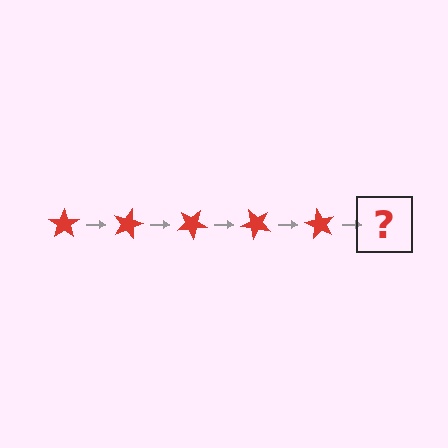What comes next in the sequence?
The next element should be a red star rotated 75 degrees.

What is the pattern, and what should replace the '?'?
The pattern is that the star rotates 15 degrees each step. The '?' should be a red star rotated 75 degrees.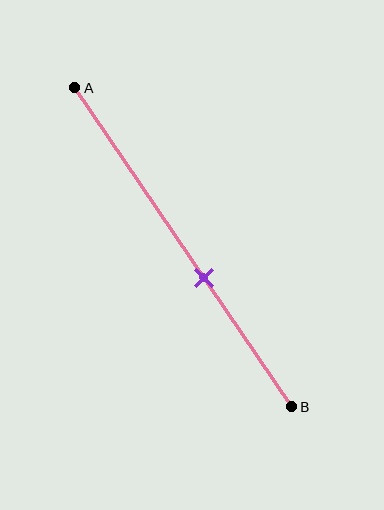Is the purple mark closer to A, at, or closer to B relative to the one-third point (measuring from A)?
The purple mark is closer to point B than the one-third point of segment AB.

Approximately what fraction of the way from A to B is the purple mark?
The purple mark is approximately 60% of the way from A to B.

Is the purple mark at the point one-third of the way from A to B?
No, the mark is at about 60% from A, not at the 33% one-third point.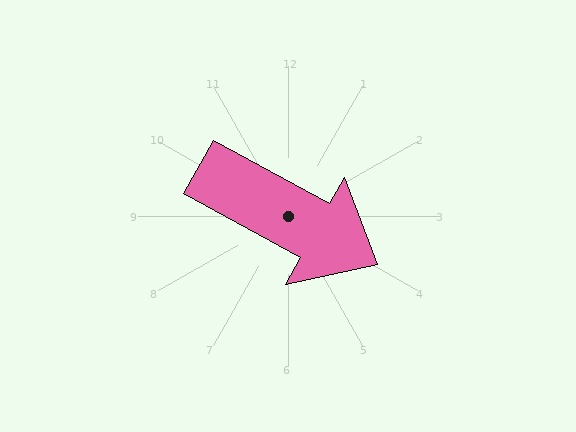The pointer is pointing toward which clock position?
Roughly 4 o'clock.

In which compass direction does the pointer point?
Southeast.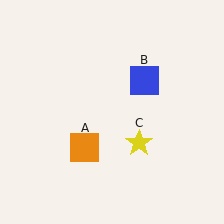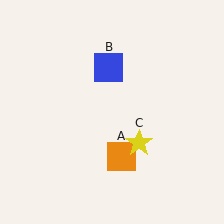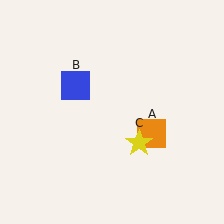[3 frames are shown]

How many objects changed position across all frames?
2 objects changed position: orange square (object A), blue square (object B).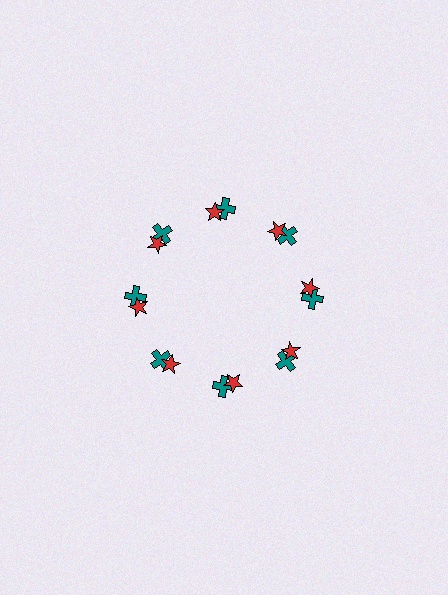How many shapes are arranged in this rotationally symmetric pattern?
There are 16 shapes, arranged in 8 groups of 2.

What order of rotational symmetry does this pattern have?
This pattern has 8-fold rotational symmetry.